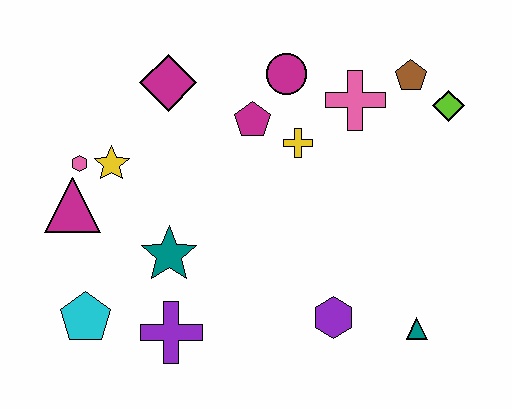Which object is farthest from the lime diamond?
The cyan pentagon is farthest from the lime diamond.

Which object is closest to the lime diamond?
The brown pentagon is closest to the lime diamond.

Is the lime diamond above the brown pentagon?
No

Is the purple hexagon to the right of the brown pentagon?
No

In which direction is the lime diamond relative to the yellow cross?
The lime diamond is to the right of the yellow cross.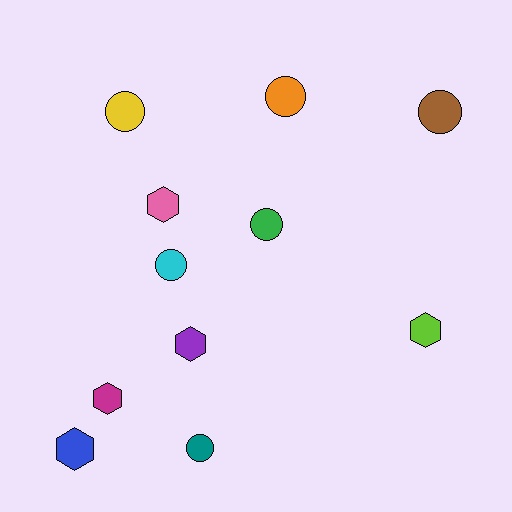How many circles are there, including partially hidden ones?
There are 6 circles.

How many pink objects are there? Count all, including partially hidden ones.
There is 1 pink object.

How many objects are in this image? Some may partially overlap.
There are 11 objects.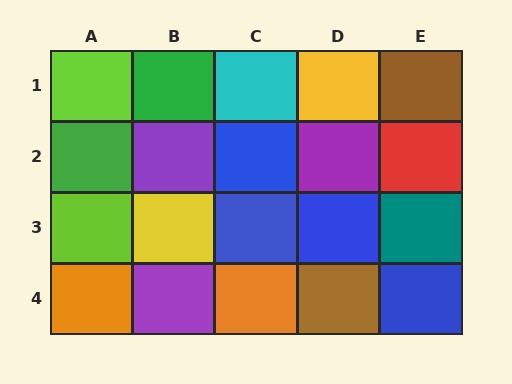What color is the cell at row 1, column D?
Yellow.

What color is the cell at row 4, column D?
Brown.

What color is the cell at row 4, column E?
Blue.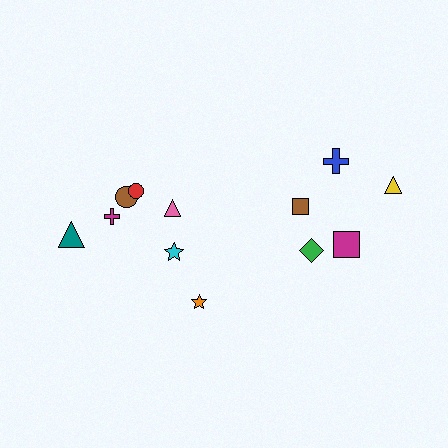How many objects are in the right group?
There are 5 objects.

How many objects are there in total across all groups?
There are 12 objects.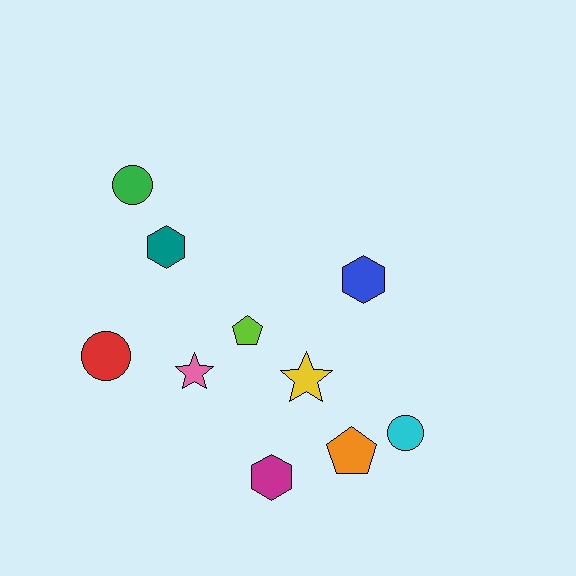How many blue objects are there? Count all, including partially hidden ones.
There is 1 blue object.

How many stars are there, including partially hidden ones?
There are 2 stars.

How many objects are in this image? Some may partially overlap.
There are 10 objects.